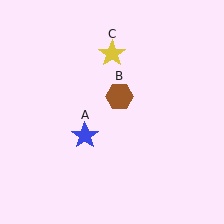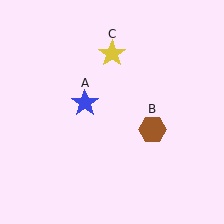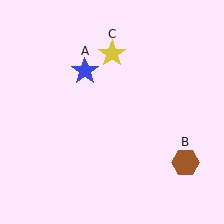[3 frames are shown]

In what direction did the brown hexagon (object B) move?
The brown hexagon (object B) moved down and to the right.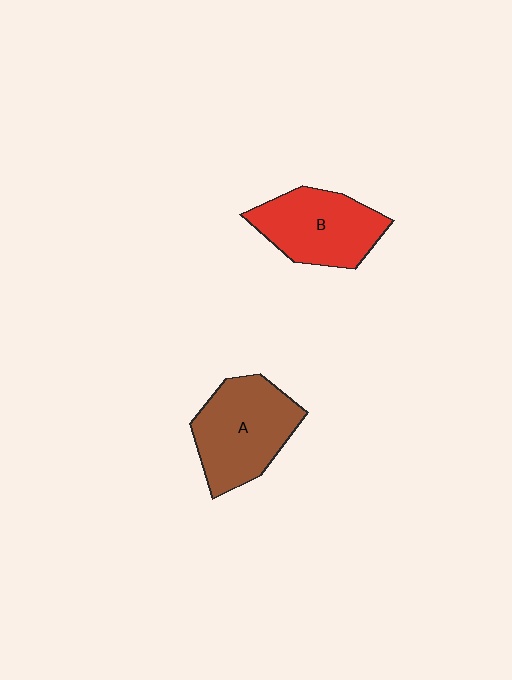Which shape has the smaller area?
Shape B (red).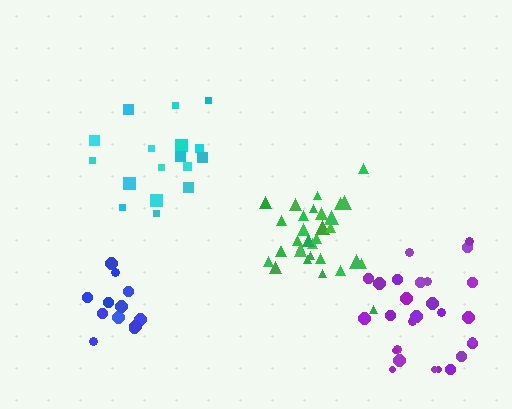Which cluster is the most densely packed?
Green.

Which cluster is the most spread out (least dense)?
Purple.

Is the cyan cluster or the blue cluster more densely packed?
Blue.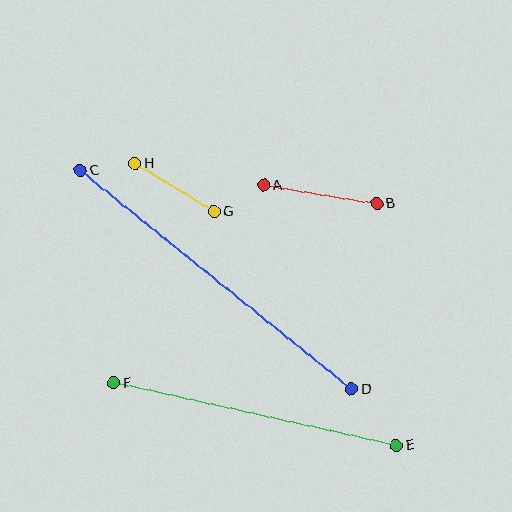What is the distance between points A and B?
The distance is approximately 114 pixels.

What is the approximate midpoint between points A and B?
The midpoint is at approximately (320, 194) pixels.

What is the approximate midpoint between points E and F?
The midpoint is at approximately (255, 414) pixels.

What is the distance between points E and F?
The distance is approximately 289 pixels.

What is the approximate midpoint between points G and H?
The midpoint is at approximately (174, 188) pixels.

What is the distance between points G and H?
The distance is approximately 92 pixels.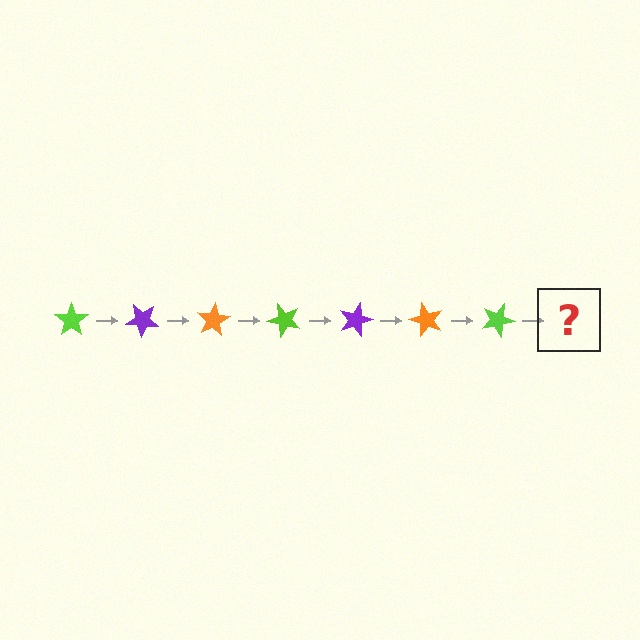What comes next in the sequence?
The next element should be a purple star, rotated 280 degrees from the start.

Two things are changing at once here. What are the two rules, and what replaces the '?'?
The two rules are that it rotates 40 degrees each step and the color cycles through lime, purple, and orange. The '?' should be a purple star, rotated 280 degrees from the start.